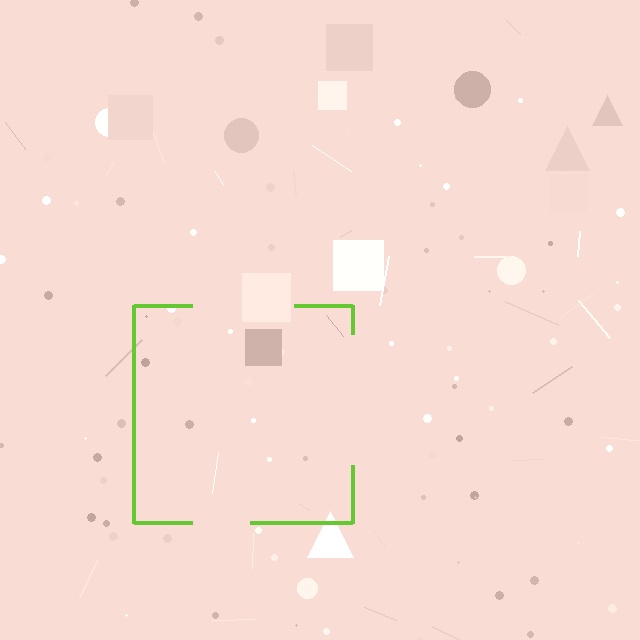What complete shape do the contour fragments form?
The contour fragments form a square.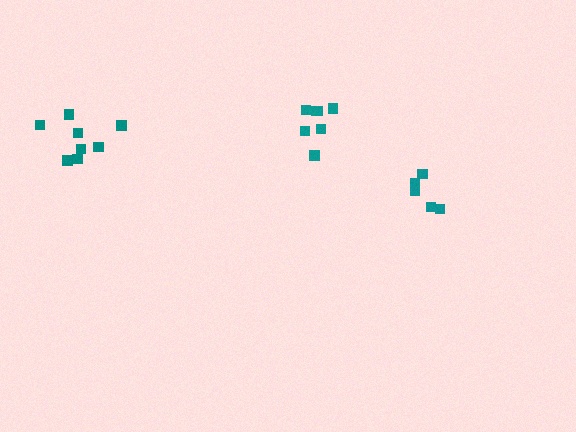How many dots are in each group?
Group 1: 7 dots, Group 2: 8 dots, Group 3: 5 dots (20 total).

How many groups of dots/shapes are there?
There are 3 groups.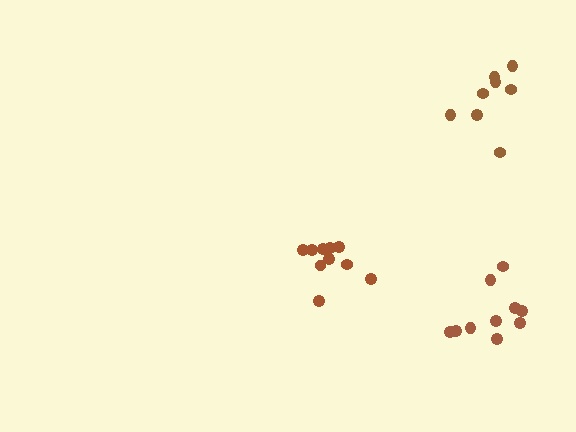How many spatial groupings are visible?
There are 3 spatial groupings.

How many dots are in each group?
Group 1: 10 dots, Group 2: 10 dots, Group 3: 8 dots (28 total).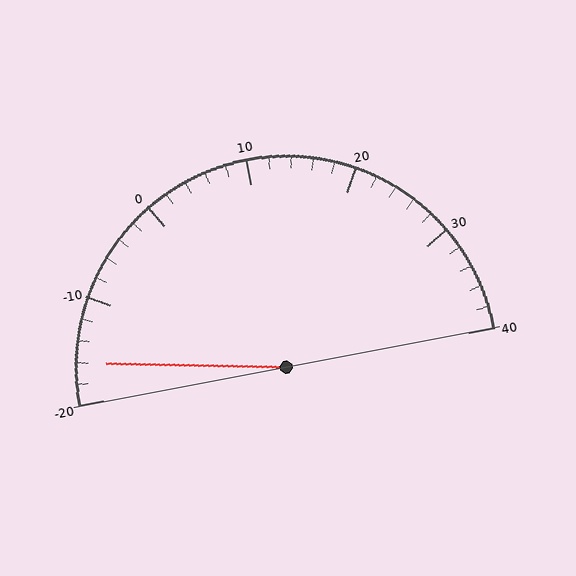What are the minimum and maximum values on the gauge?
The gauge ranges from -20 to 40.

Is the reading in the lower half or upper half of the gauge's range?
The reading is in the lower half of the range (-20 to 40).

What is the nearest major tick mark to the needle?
The nearest major tick mark is -20.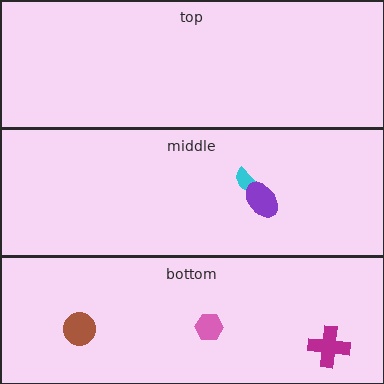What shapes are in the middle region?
The cyan semicircle, the purple ellipse.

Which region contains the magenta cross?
The bottom region.